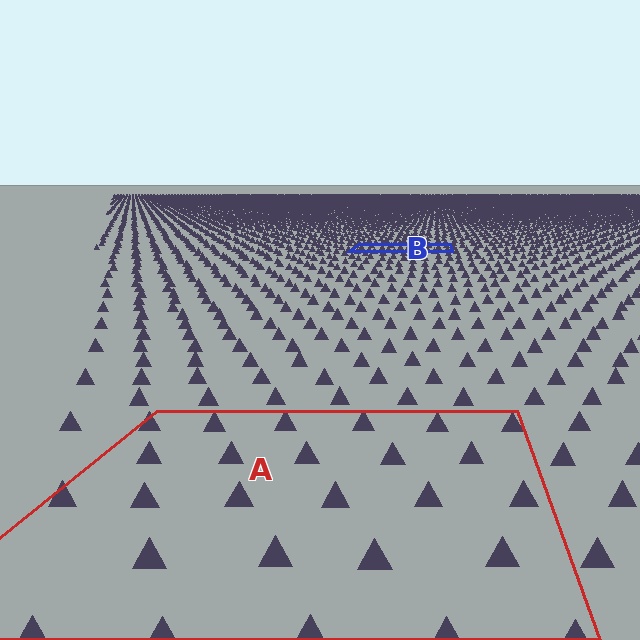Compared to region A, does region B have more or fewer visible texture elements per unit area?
Region B has more texture elements per unit area — they are packed more densely because it is farther away.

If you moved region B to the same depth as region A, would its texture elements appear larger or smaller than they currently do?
They would appear larger. At a closer depth, the same texture elements are projected at a bigger on-screen size.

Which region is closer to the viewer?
Region A is closer. The texture elements there are larger and more spread out.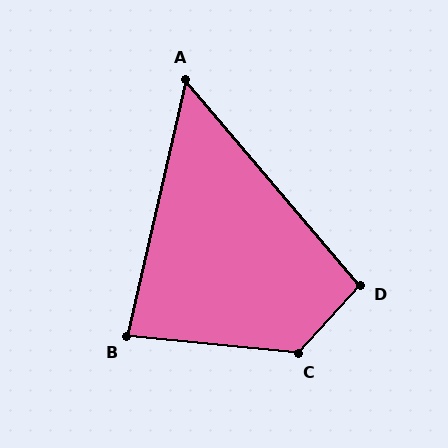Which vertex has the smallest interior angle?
A, at approximately 53 degrees.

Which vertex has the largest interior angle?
C, at approximately 127 degrees.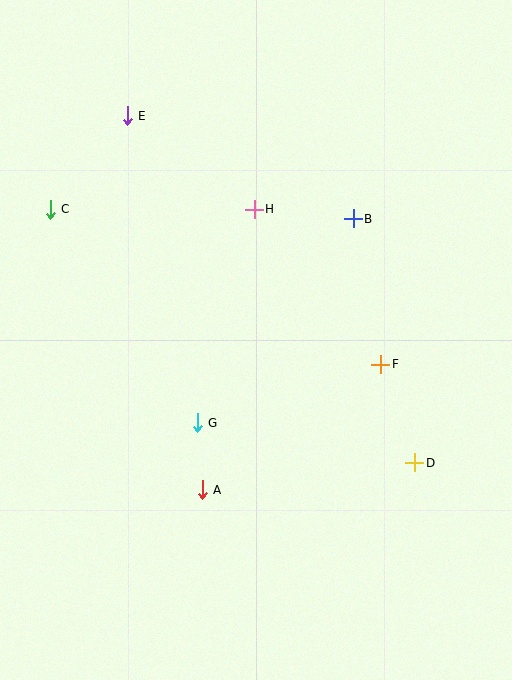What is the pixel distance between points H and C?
The distance between H and C is 204 pixels.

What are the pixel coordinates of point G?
Point G is at (197, 423).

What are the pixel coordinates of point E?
Point E is at (127, 116).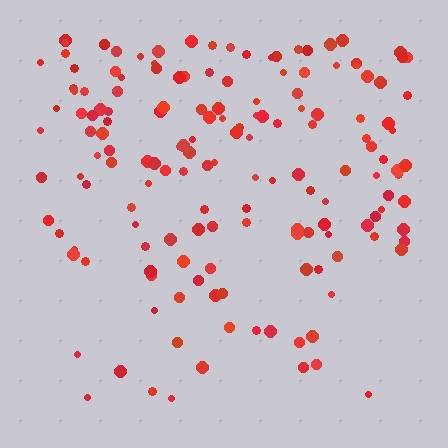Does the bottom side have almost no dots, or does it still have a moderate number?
Still a moderate number, just noticeably fewer than the top.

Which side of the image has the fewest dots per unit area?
The bottom.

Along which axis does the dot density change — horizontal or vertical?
Vertical.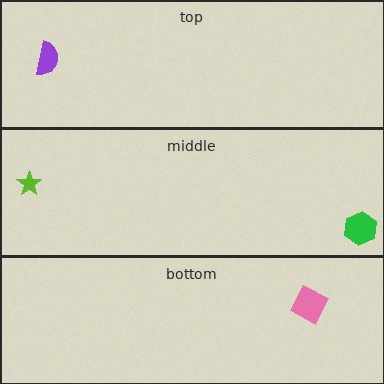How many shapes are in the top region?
1.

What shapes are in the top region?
The purple semicircle.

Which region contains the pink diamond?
The bottom region.